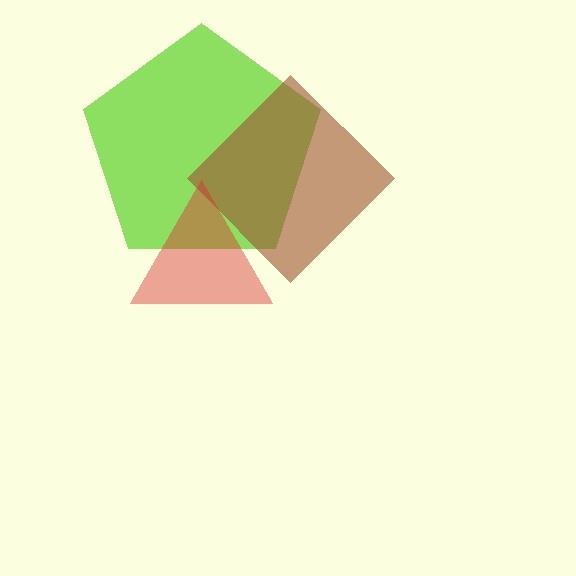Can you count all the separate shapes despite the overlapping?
Yes, there are 3 separate shapes.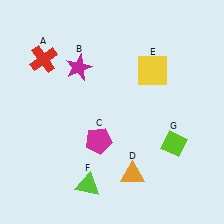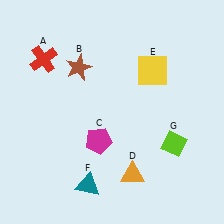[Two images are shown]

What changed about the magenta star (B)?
In Image 1, B is magenta. In Image 2, it changed to brown.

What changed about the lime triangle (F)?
In Image 1, F is lime. In Image 2, it changed to teal.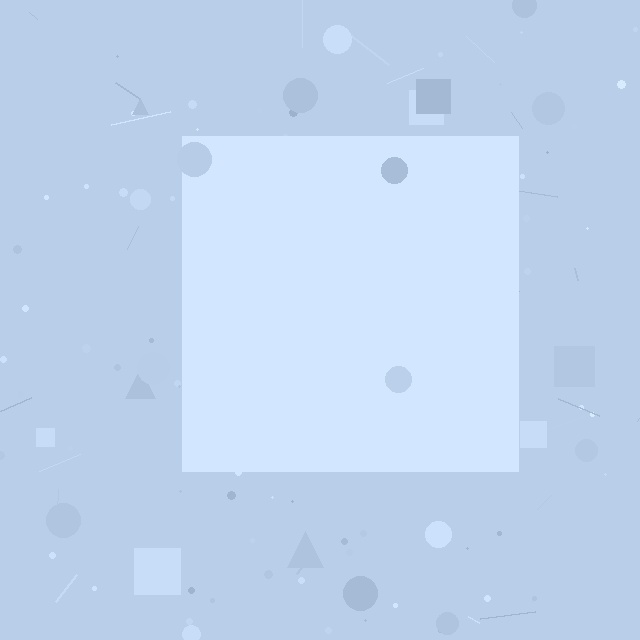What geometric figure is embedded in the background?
A square is embedded in the background.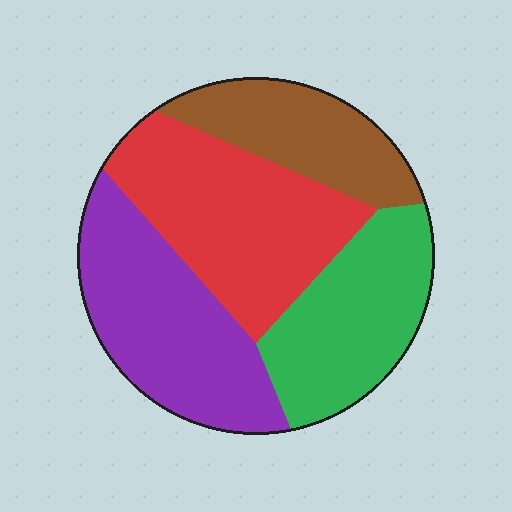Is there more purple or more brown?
Purple.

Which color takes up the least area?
Brown, at roughly 20%.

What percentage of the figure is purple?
Purple covers about 30% of the figure.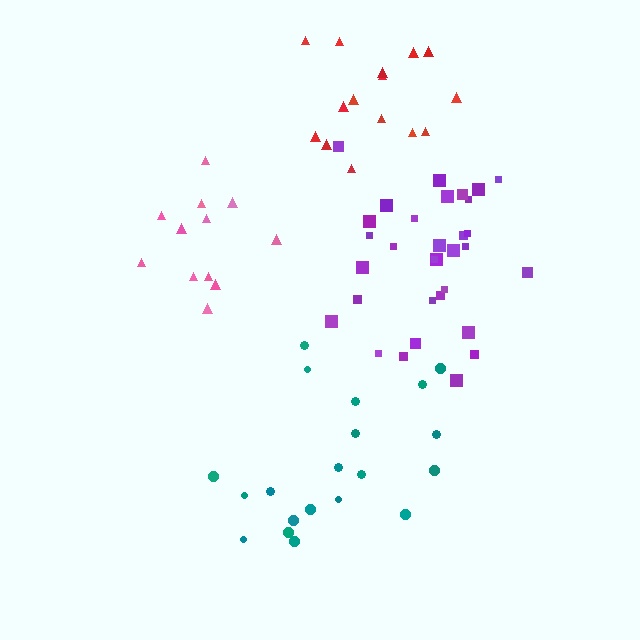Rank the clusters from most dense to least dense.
purple, pink, teal, red.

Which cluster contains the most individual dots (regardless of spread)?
Purple (32).